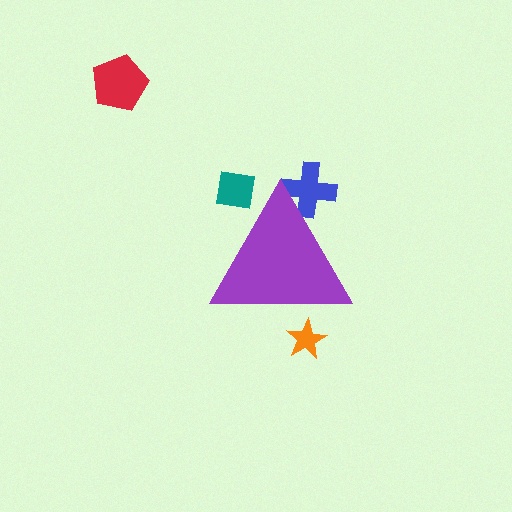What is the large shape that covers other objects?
A purple triangle.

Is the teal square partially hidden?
Yes, the teal square is partially hidden behind the purple triangle.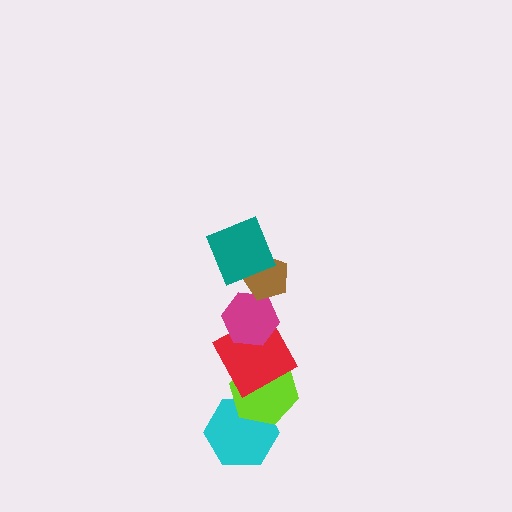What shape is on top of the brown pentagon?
The teal square is on top of the brown pentagon.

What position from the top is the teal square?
The teal square is 1st from the top.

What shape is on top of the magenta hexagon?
The brown pentagon is on top of the magenta hexagon.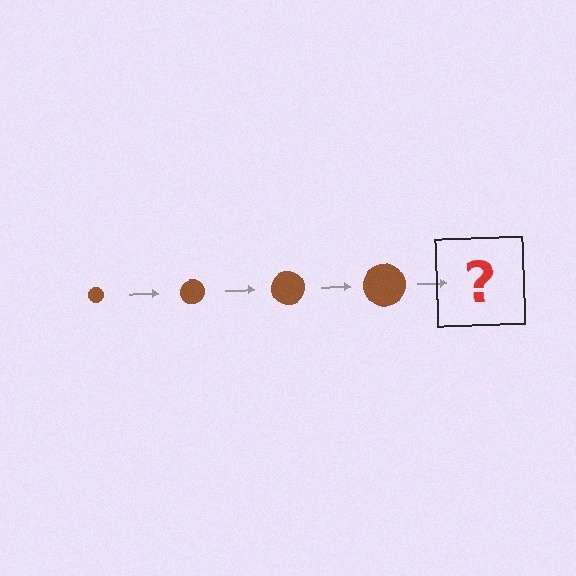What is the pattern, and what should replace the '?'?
The pattern is that the circle gets progressively larger each step. The '?' should be a brown circle, larger than the previous one.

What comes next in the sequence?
The next element should be a brown circle, larger than the previous one.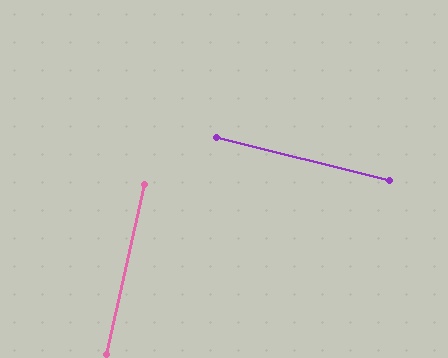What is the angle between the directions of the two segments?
Approximately 88 degrees.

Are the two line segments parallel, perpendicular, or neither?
Perpendicular — they meet at approximately 88°.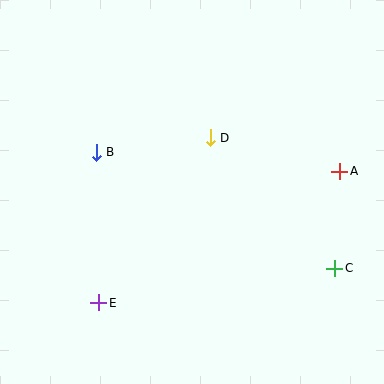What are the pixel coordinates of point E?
Point E is at (99, 303).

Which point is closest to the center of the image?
Point D at (210, 138) is closest to the center.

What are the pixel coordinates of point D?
Point D is at (210, 138).